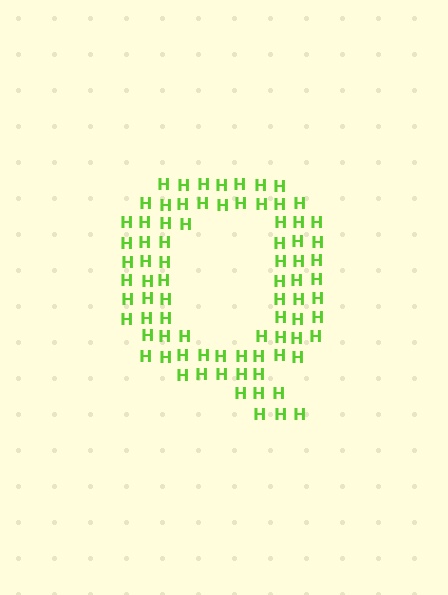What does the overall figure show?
The overall figure shows the letter Q.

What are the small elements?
The small elements are letter H's.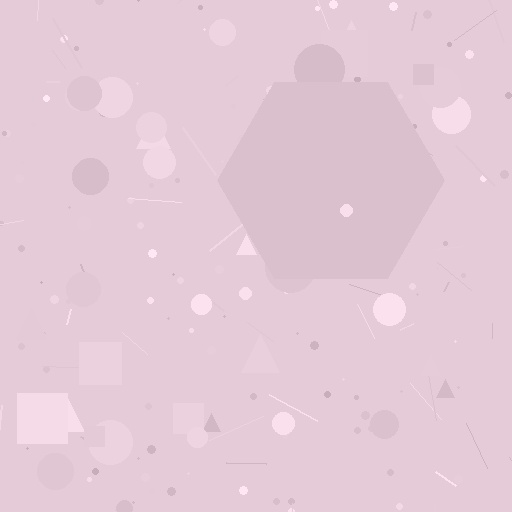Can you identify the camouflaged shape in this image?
The camouflaged shape is a hexagon.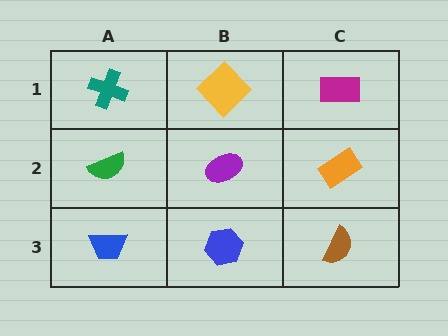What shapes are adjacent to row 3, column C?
An orange rectangle (row 2, column C), a blue hexagon (row 3, column B).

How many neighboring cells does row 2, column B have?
4.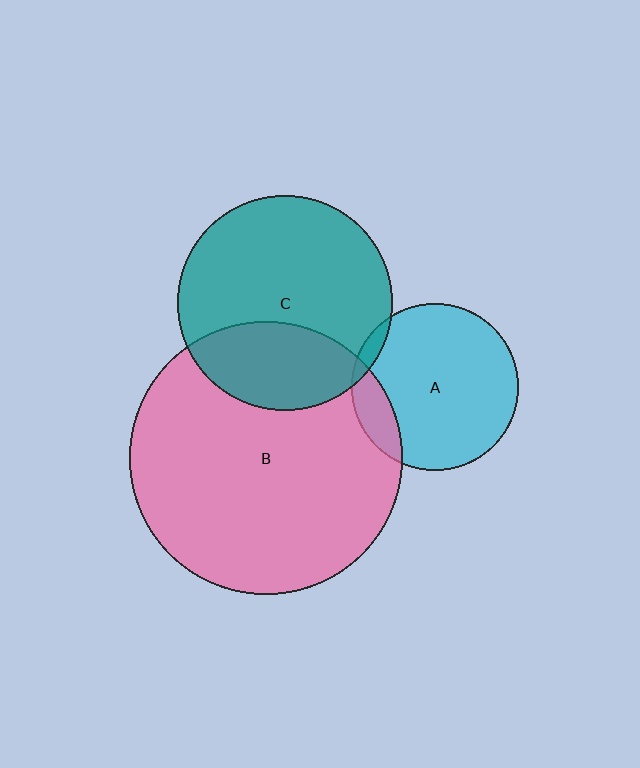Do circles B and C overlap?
Yes.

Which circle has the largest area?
Circle B (pink).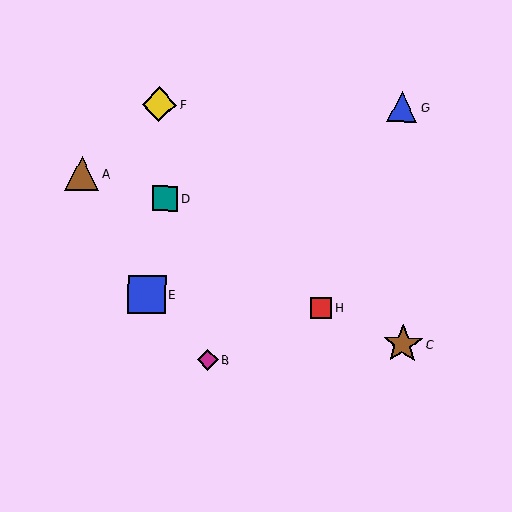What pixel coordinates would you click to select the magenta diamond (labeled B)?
Click at (208, 360) to select the magenta diamond B.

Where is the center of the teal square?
The center of the teal square is at (165, 198).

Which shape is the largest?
The brown star (labeled C) is the largest.